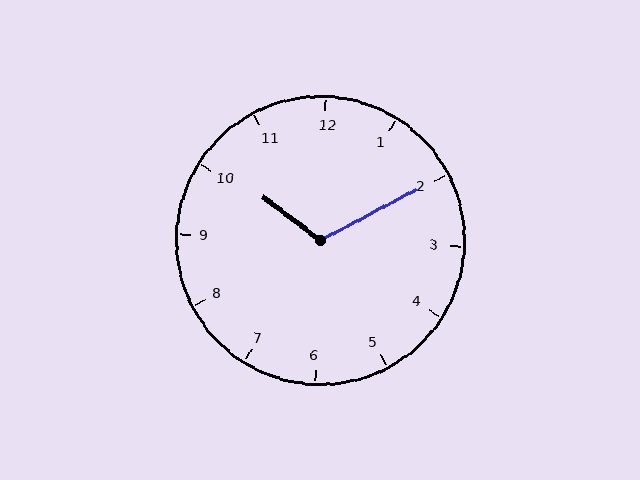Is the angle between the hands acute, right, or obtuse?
It is obtuse.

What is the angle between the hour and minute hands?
Approximately 115 degrees.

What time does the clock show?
10:10.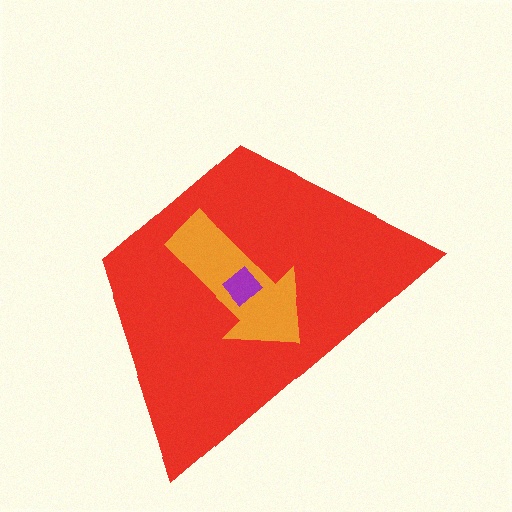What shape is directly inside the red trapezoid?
The orange arrow.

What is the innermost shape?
The purple diamond.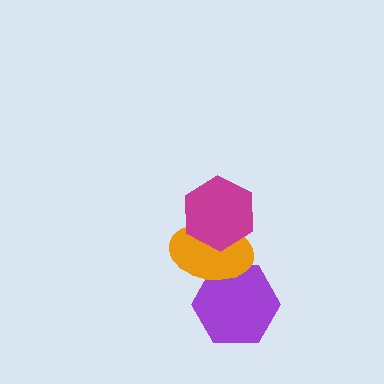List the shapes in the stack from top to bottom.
From top to bottom: the magenta hexagon, the orange ellipse, the purple hexagon.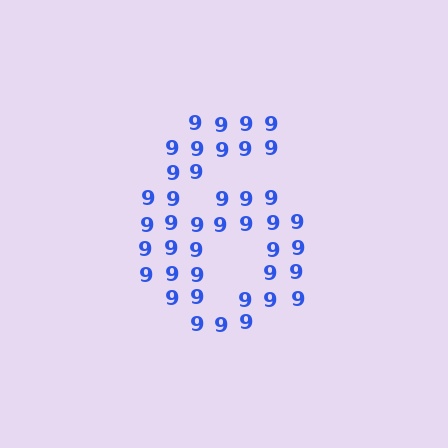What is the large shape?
The large shape is the digit 6.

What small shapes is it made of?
It is made of small digit 9's.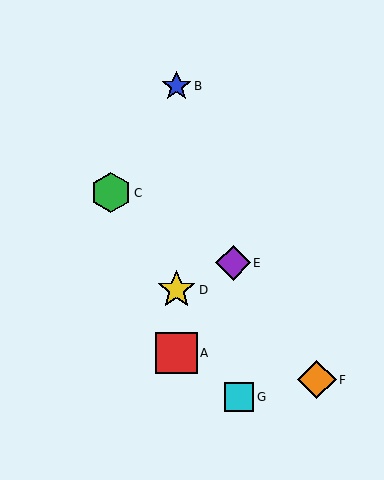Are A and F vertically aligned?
No, A is at x≈176 and F is at x≈317.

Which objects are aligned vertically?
Objects A, B, D are aligned vertically.